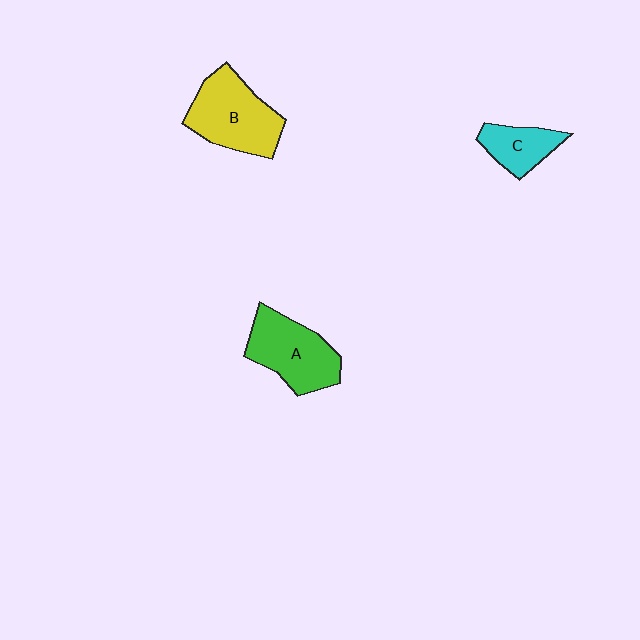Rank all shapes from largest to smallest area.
From largest to smallest: B (yellow), A (green), C (cyan).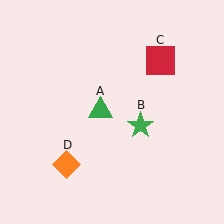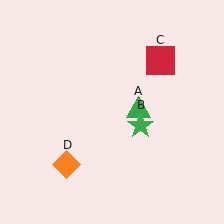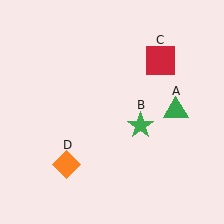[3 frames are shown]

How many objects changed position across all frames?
1 object changed position: green triangle (object A).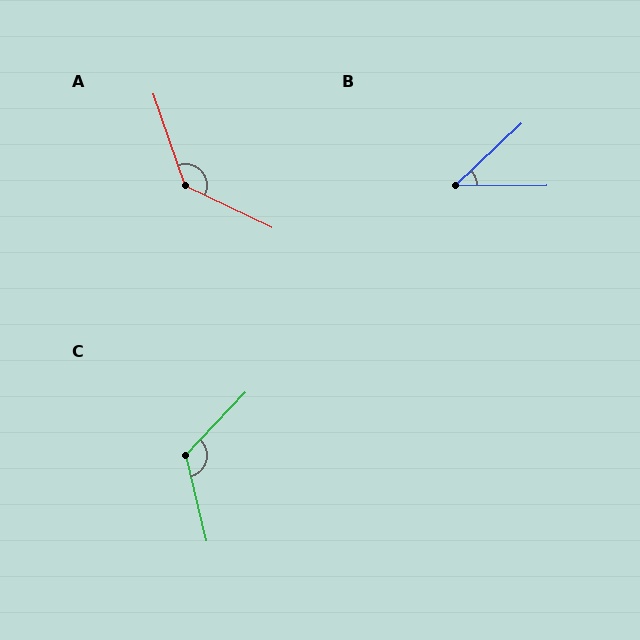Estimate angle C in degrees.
Approximately 123 degrees.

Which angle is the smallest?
B, at approximately 43 degrees.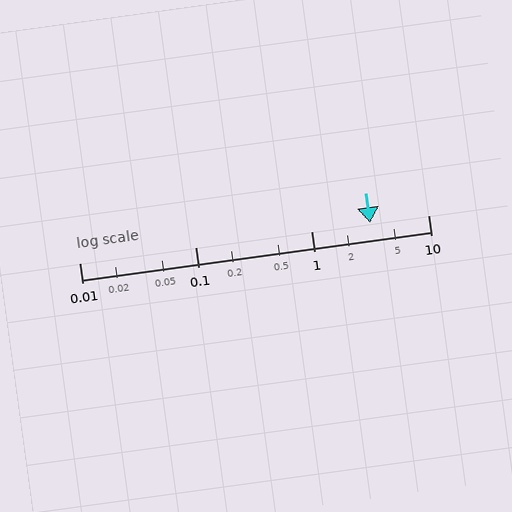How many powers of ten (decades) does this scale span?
The scale spans 3 decades, from 0.01 to 10.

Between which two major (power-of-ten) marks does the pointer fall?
The pointer is between 1 and 10.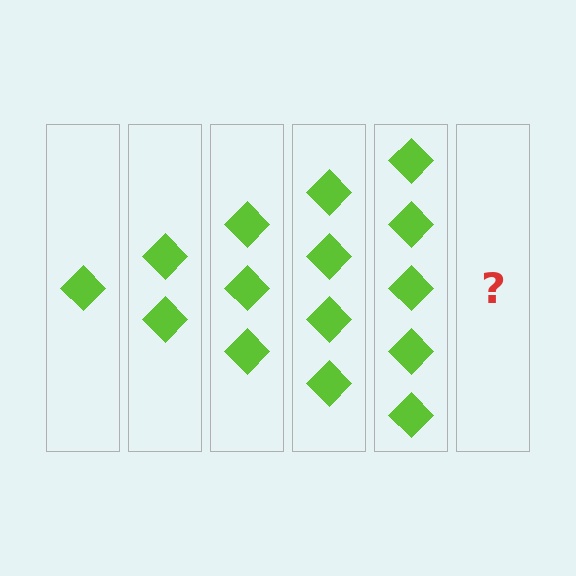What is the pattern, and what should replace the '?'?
The pattern is that each step adds one more diamond. The '?' should be 6 diamonds.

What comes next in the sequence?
The next element should be 6 diamonds.